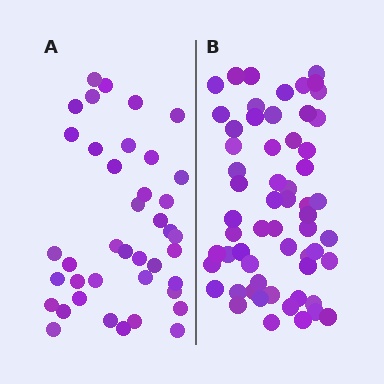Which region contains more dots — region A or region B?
Region B (the right region) has more dots.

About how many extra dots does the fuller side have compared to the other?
Region B has approximately 20 more dots than region A.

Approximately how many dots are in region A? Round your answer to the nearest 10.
About 40 dots.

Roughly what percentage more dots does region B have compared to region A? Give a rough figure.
About 50% more.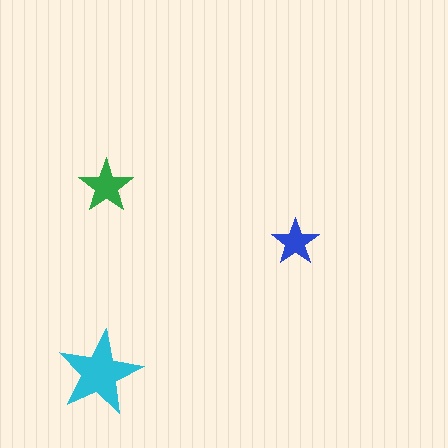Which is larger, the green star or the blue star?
The green one.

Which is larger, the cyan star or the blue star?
The cyan one.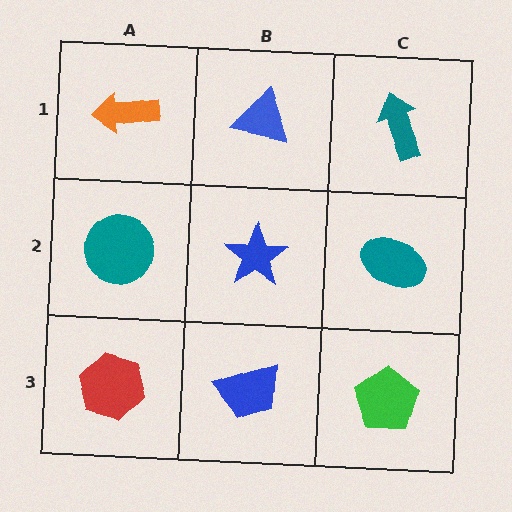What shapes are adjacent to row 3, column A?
A teal circle (row 2, column A), a blue trapezoid (row 3, column B).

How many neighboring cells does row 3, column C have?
2.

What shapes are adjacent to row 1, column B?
A blue star (row 2, column B), an orange arrow (row 1, column A), a teal arrow (row 1, column C).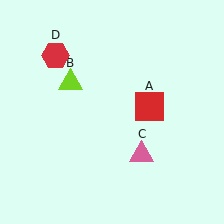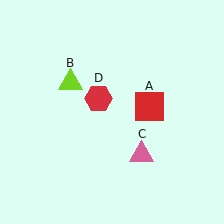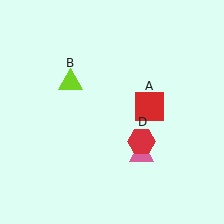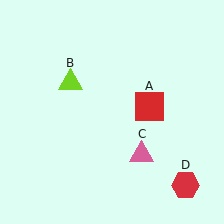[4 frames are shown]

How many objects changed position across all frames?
1 object changed position: red hexagon (object D).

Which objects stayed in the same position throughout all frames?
Red square (object A) and lime triangle (object B) and pink triangle (object C) remained stationary.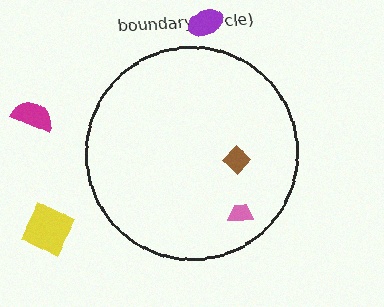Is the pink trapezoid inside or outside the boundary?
Inside.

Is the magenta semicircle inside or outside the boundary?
Outside.